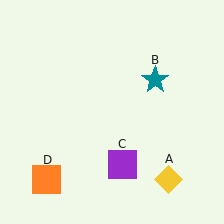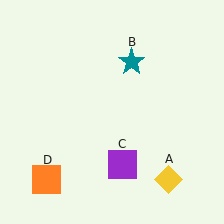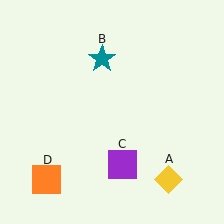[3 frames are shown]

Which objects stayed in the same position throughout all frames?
Yellow diamond (object A) and purple square (object C) and orange square (object D) remained stationary.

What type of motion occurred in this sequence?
The teal star (object B) rotated counterclockwise around the center of the scene.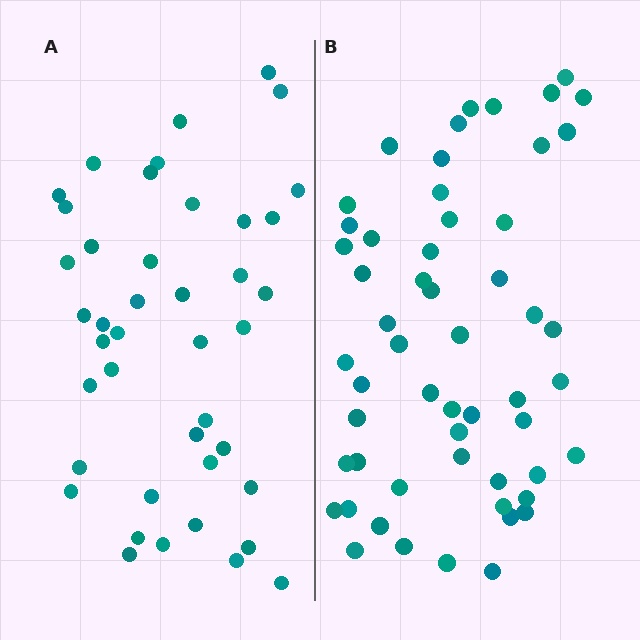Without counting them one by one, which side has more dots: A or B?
Region B (the right region) has more dots.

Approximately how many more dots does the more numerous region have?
Region B has approximately 15 more dots than region A.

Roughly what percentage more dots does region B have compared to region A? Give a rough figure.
About 30% more.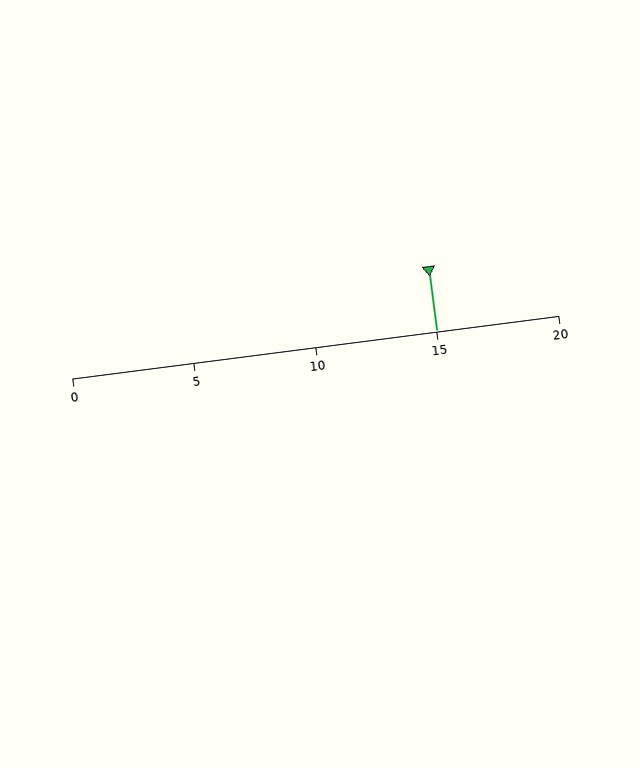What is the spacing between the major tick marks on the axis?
The major ticks are spaced 5 apart.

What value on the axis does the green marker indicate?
The marker indicates approximately 15.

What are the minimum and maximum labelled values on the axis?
The axis runs from 0 to 20.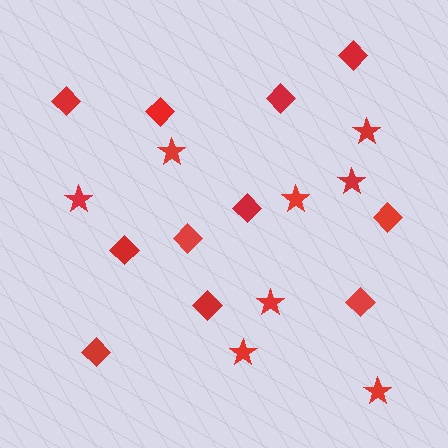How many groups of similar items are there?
There are 2 groups: one group of diamonds (11) and one group of stars (8).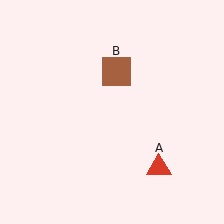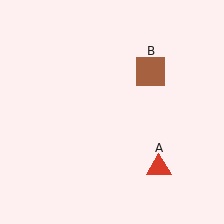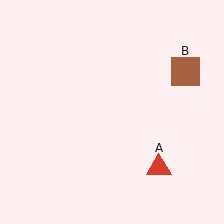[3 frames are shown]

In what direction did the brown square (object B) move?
The brown square (object B) moved right.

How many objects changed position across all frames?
1 object changed position: brown square (object B).